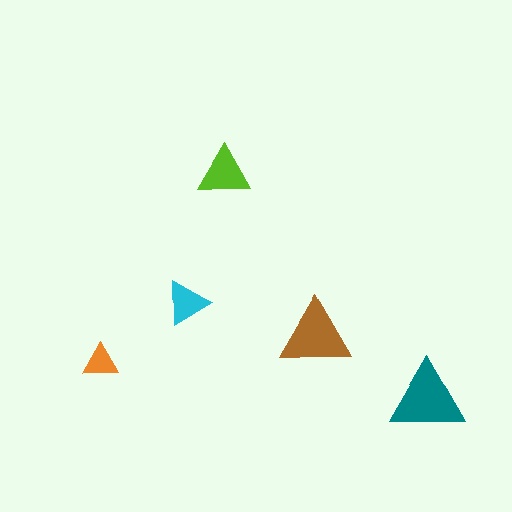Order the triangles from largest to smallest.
the teal one, the brown one, the lime one, the cyan one, the orange one.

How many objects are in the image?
There are 5 objects in the image.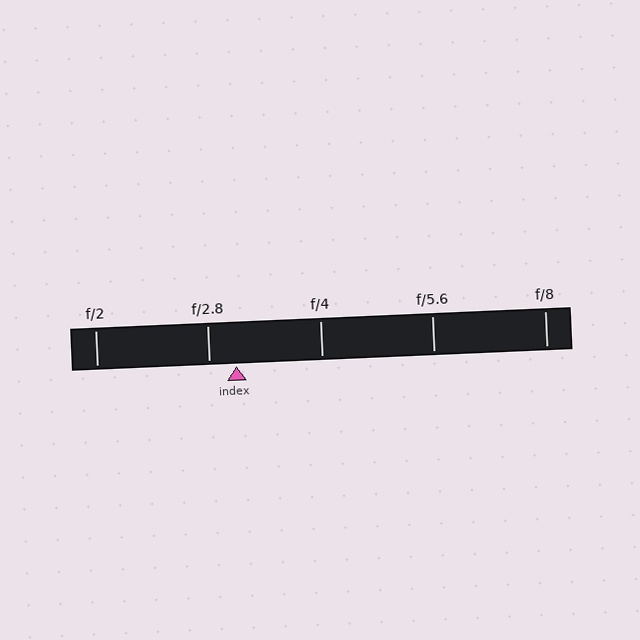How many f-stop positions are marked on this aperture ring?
There are 5 f-stop positions marked.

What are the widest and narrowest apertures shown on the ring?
The widest aperture shown is f/2 and the narrowest is f/8.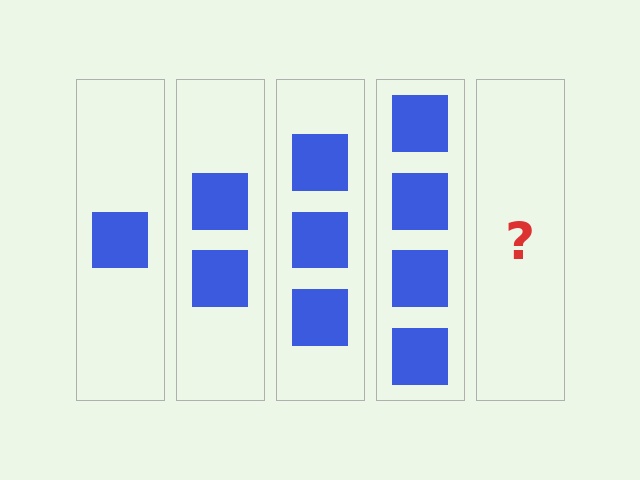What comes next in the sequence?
The next element should be 5 squares.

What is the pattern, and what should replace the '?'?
The pattern is that each step adds one more square. The '?' should be 5 squares.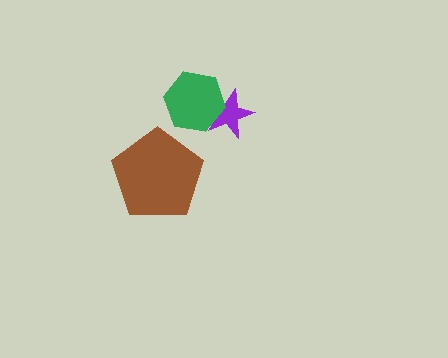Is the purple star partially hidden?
Yes, it is partially covered by another shape.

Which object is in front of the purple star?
The green hexagon is in front of the purple star.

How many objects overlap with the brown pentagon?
0 objects overlap with the brown pentagon.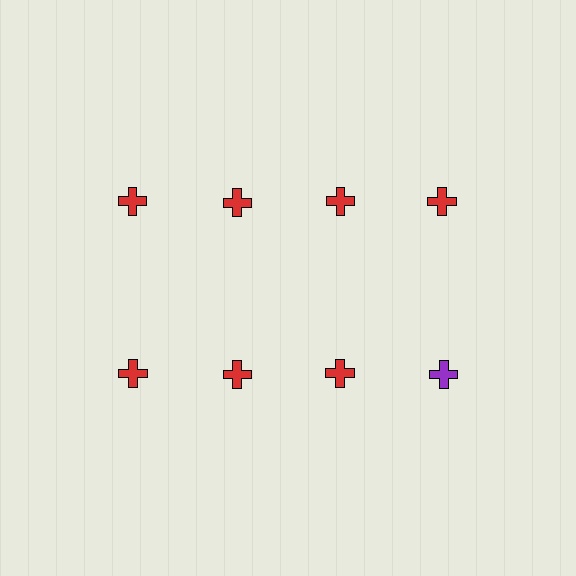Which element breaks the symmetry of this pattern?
The purple cross in the second row, second from right column breaks the symmetry. All other shapes are red crosses.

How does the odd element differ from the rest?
It has a different color: purple instead of red.